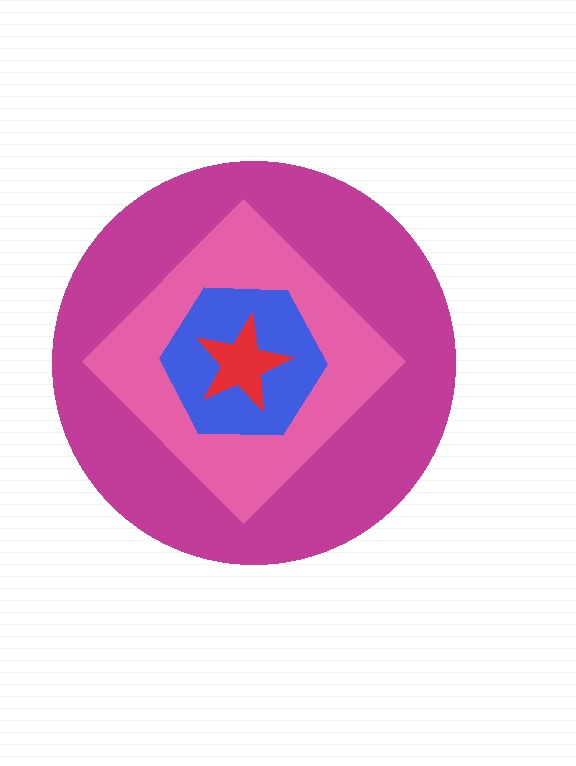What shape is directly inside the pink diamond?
The blue hexagon.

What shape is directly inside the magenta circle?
The pink diamond.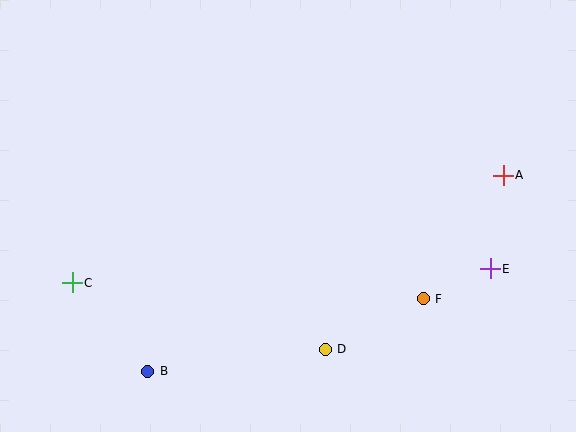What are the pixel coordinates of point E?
Point E is at (490, 269).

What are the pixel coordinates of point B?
Point B is at (148, 371).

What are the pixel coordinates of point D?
Point D is at (325, 349).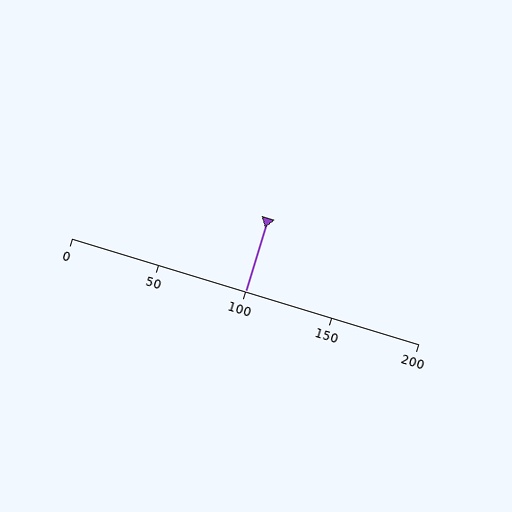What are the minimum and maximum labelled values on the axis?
The axis runs from 0 to 200.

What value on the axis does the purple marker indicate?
The marker indicates approximately 100.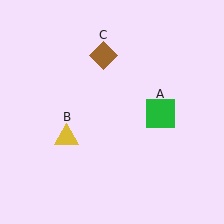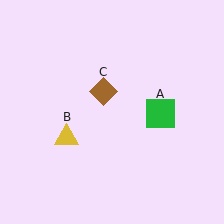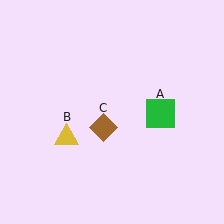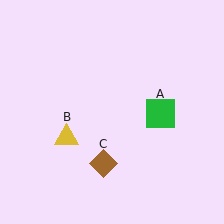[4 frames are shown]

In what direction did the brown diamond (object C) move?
The brown diamond (object C) moved down.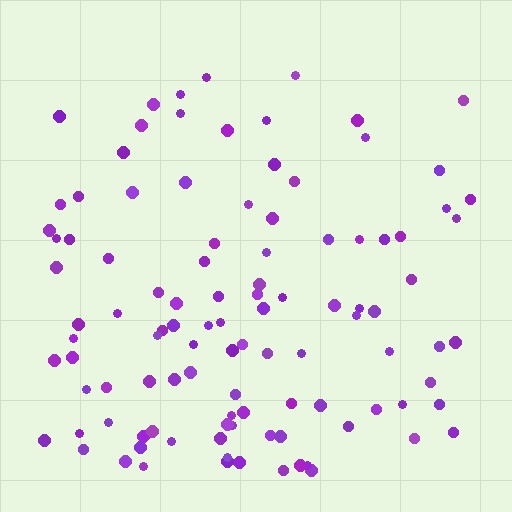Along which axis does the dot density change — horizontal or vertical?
Vertical.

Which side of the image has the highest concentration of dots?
The bottom.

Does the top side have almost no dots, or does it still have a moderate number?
Still a moderate number, just noticeably fewer than the bottom.